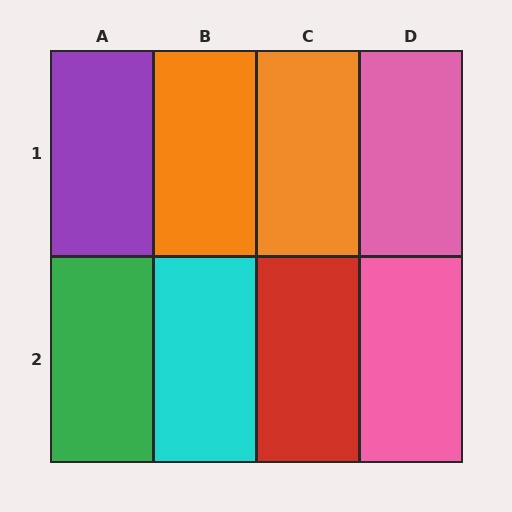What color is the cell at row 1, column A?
Purple.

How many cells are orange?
2 cells are orange.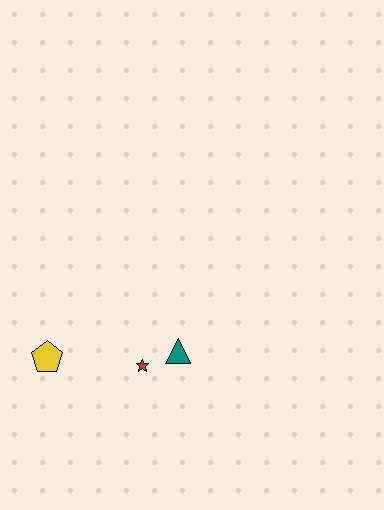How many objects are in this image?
There are 3 objects.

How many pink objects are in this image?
There are no pink objects.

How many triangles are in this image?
There is 1 triangle.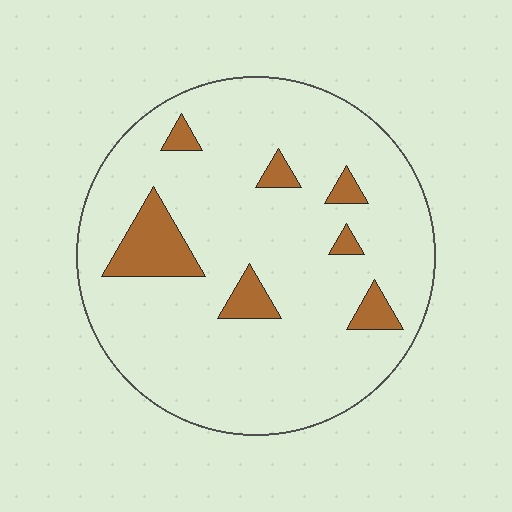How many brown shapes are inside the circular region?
7.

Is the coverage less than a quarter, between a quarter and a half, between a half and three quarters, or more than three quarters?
Less than a quarter.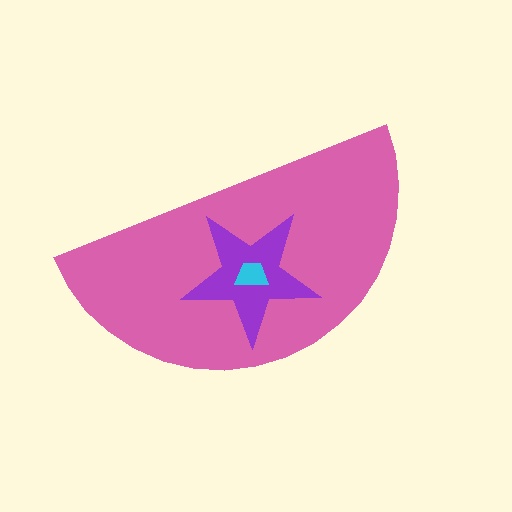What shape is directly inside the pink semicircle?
The purple star.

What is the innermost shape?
The cyan trapezoid.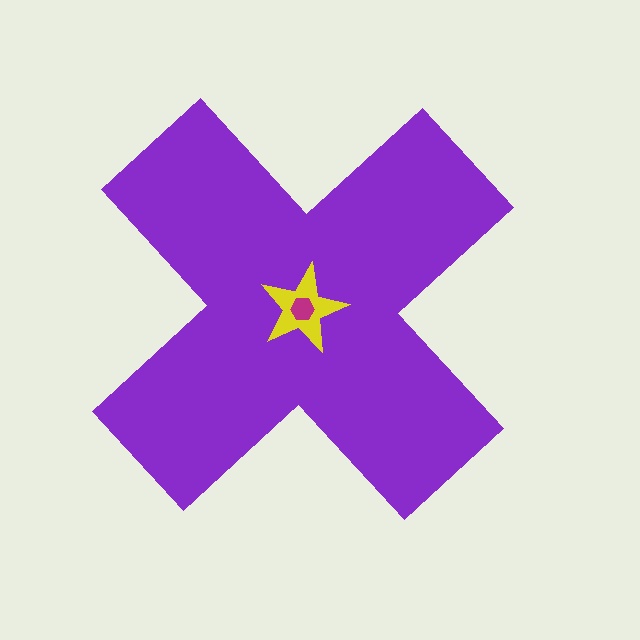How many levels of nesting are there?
3.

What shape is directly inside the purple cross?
The yellow star.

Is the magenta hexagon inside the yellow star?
Yes.